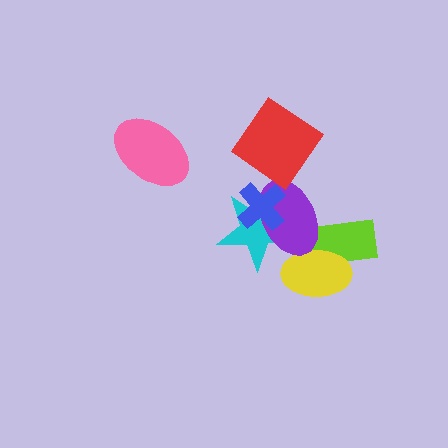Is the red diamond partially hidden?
No, no other shape covers it.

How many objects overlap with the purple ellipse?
4 objects overlap with the purple ellipse.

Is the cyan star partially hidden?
Yes, it is partially covered by another shape.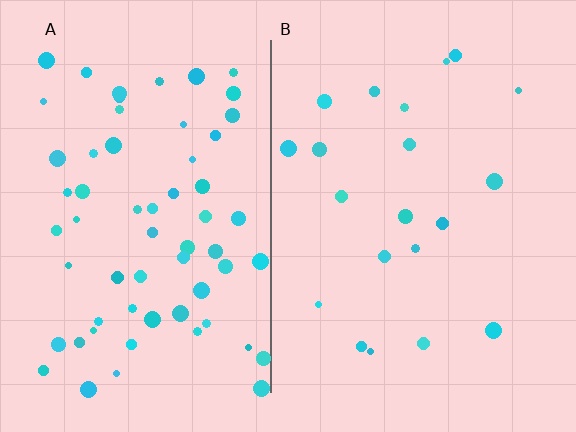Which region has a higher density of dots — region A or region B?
A (the left).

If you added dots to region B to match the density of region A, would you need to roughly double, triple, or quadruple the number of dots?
Approximately triple.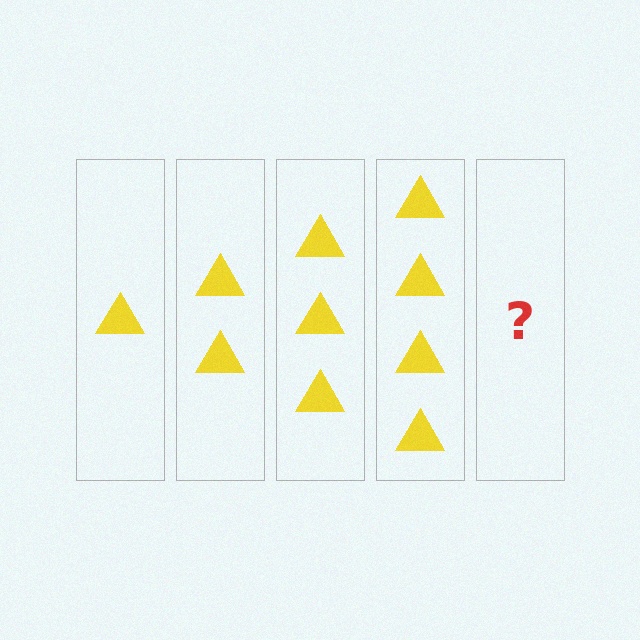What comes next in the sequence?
The next element should be 5 triangles.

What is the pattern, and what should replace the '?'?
The pattern is that each step adds one more triangle. The '?' should be 5 triangles.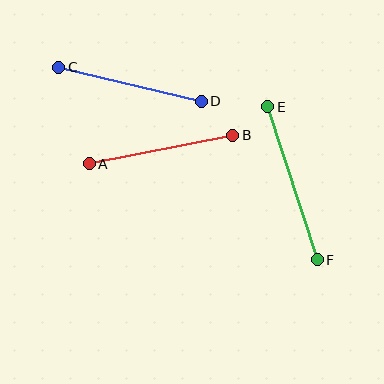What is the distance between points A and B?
The distance is approximately 146 pixels.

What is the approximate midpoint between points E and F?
The midpoint is at approximately (292, 183) pixels.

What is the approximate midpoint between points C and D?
The midpoint is at approximately (130, 84) pixels.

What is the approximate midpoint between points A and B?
The midpoint is at approximately (161, 150) pixels.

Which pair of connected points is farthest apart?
Points E and F are farthest apart.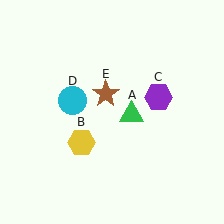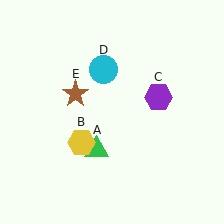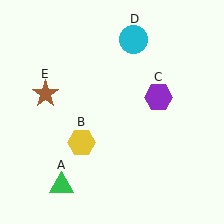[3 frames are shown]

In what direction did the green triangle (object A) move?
The green triangle (object A) moved down and to the left.